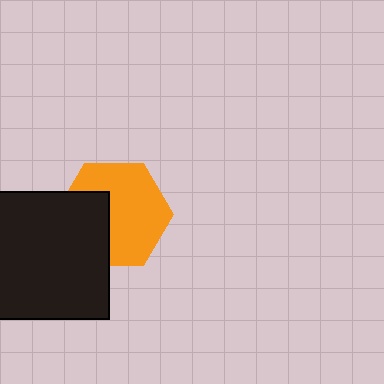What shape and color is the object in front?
The object in front is a black square.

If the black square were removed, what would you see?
You would see the complete orange hexagon.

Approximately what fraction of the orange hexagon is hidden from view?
Roughly 35% of the orange hexagon is hidden behind the black square.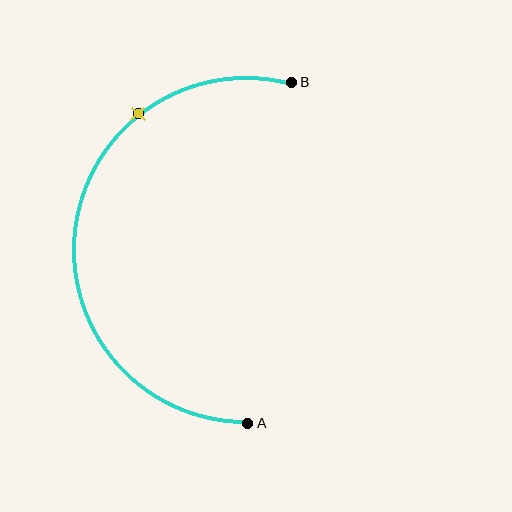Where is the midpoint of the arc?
The arc midpoint is the point on the curve farthest from the straight line joining A and B. It sits to the left of that line.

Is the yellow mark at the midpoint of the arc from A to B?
No. The yellow mark lies on the arc but is closer to endpoint B. The arc midpoint would be at the point on the curve equidistant along the arc from both A and B.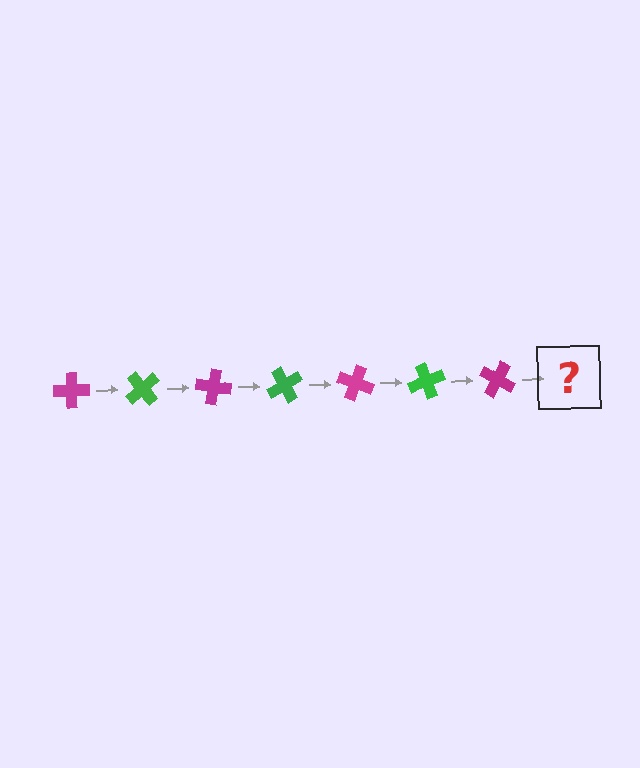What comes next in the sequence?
The next element should be a green cross, rotated 350 degrees from the start.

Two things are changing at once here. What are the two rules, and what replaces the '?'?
The two rules are that it rotates 50 degrees each step and the color cycles through magenta and green. The '?' should be a green cross, rotated 350 degrees from the start.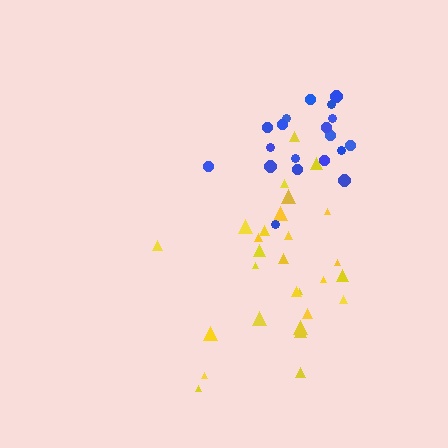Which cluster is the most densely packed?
Blue.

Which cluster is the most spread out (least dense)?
Yellow.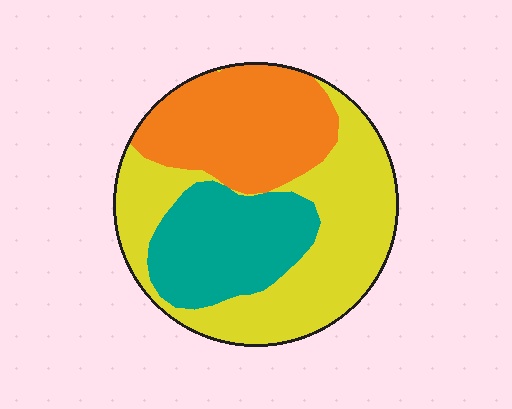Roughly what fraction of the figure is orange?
Orange covers 30% of the figure.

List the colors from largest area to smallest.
From largest to smallest: yellow, orange, teal.